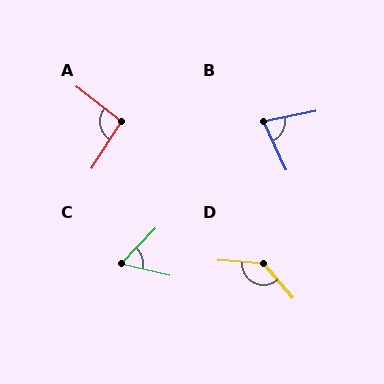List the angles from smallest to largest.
C (59°), B (76°), A (94°), D (136°).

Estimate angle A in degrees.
Approximately 94 degrees.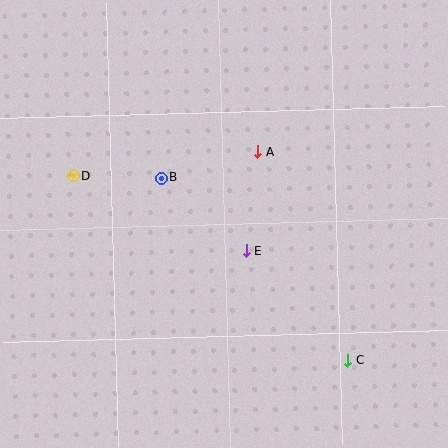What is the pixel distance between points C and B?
The distance between C and B is 261 pixels.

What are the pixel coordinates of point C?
Point C is at (348, 360).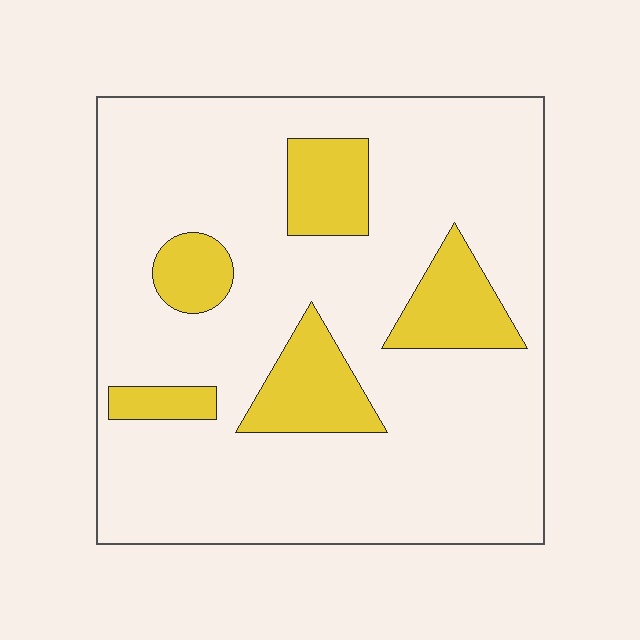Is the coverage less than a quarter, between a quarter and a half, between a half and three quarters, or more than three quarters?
Less than a quarter.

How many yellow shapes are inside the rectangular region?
5.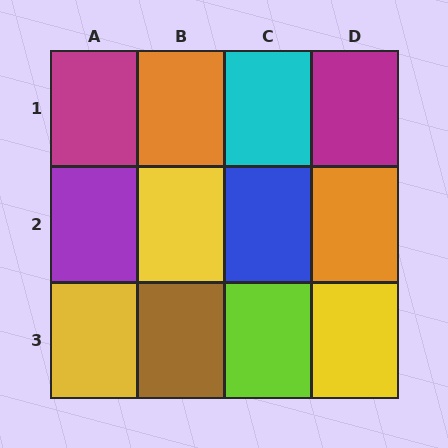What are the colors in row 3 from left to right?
Yellow, brown, lime, yellow.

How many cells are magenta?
2 cells are magenta.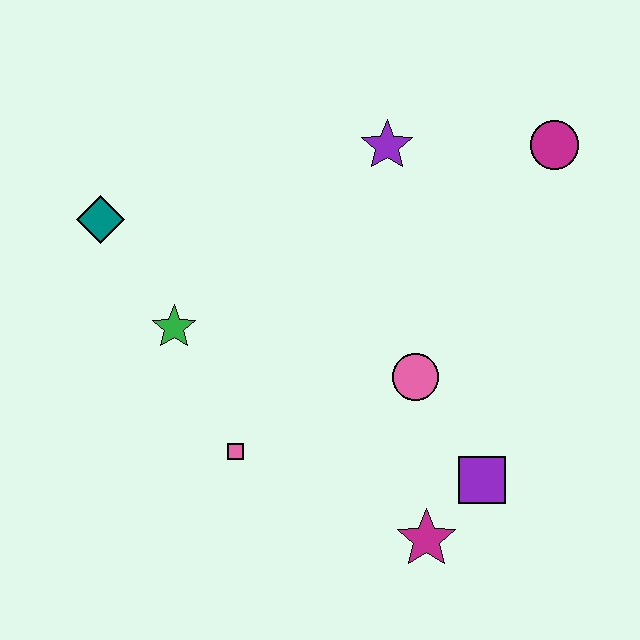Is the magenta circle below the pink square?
No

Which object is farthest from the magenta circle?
The teal diamond is farthest from the magenta circle.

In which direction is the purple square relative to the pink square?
The purple square is to the right of the pink square.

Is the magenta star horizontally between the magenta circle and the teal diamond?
Yes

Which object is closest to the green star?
The teal diamond is closest to the green star.